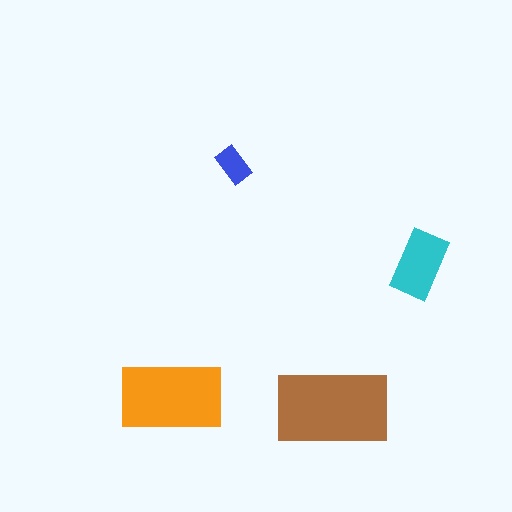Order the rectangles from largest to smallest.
the brown one, the orange one, the cyan one, the blue one.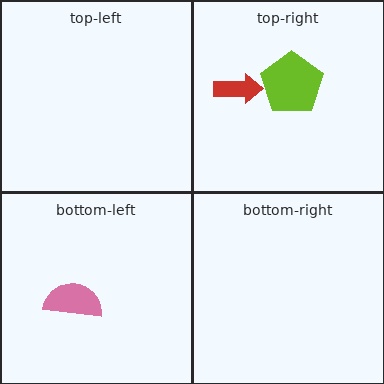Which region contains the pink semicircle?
The bottom-left region.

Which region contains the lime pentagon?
The top-right region.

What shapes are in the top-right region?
The red arrow, the lime pentagon.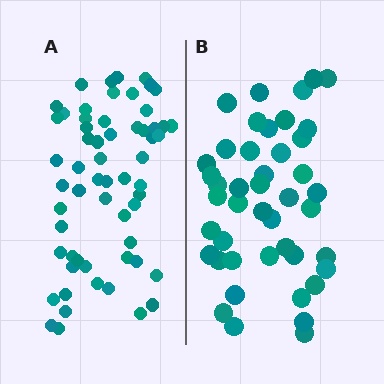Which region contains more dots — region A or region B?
Region A (the left region) has more dots.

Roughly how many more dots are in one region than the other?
Region A has approximately 15 more dots than region B.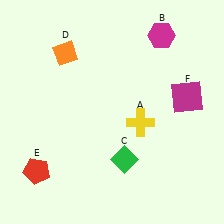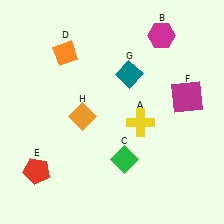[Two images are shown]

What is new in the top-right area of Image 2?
A teal diamond (G) was added in the top-right area of Image 2.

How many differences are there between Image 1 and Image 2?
There are 2 differences between the two images.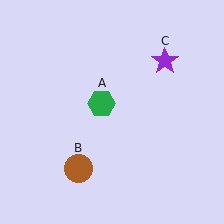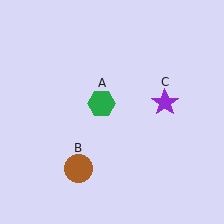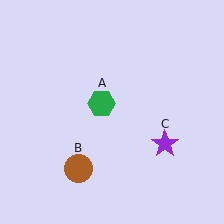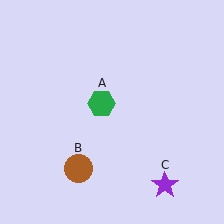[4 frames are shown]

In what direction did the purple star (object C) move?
The purple star (object C) moved down.